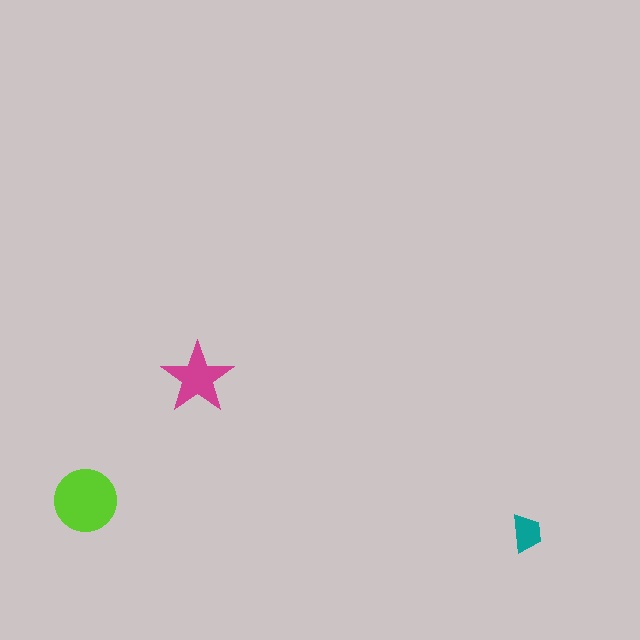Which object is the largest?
The lime circle.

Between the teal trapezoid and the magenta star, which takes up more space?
The magenta star.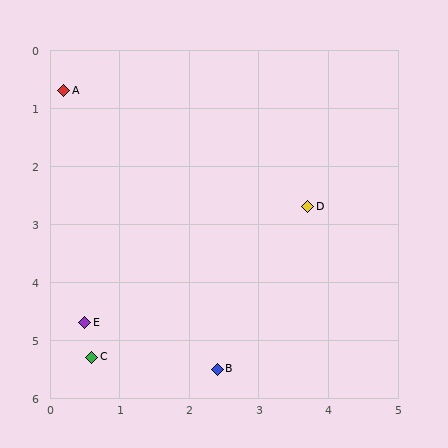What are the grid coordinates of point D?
Point D is at approximately (3.7, 2.7).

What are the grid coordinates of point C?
Point C is at approximately (0.6, 5.3).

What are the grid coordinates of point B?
Point B is at approximately (2.4, 5.5).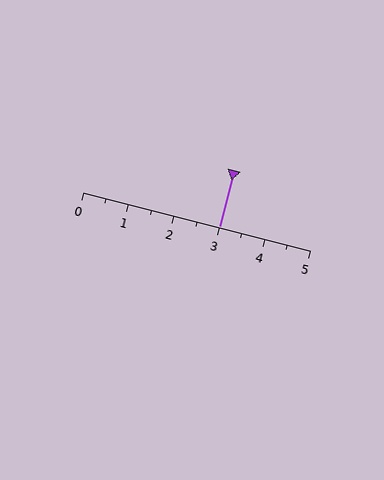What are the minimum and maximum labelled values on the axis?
The axis runs from 0 to 5.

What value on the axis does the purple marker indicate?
The marker indicates approximately 3.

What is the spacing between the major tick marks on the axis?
The major ticks are spaced 1 apart.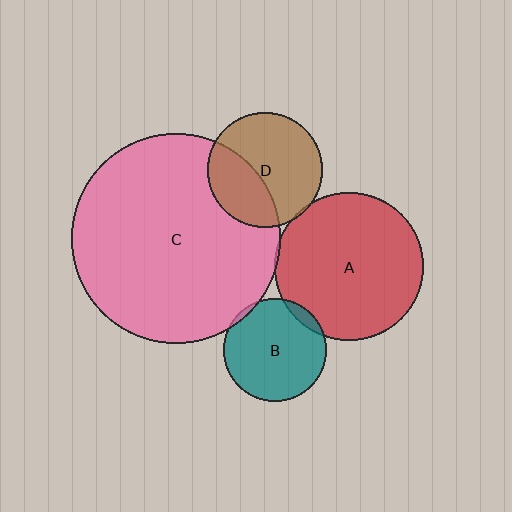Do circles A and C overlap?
Yes.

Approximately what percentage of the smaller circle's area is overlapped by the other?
Approximately 5%.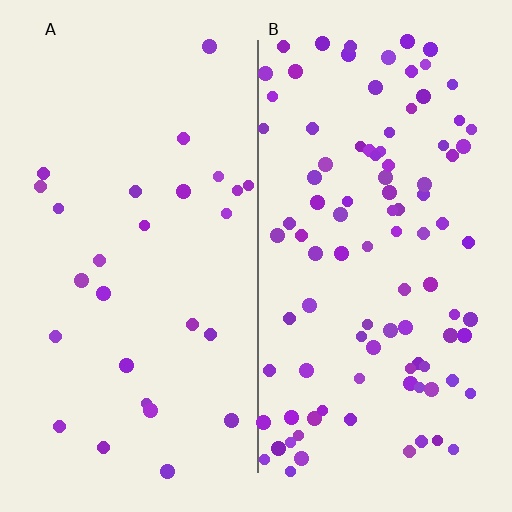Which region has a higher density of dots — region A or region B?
B (the right).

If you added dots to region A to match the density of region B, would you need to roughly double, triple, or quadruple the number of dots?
Approximately quadruple.